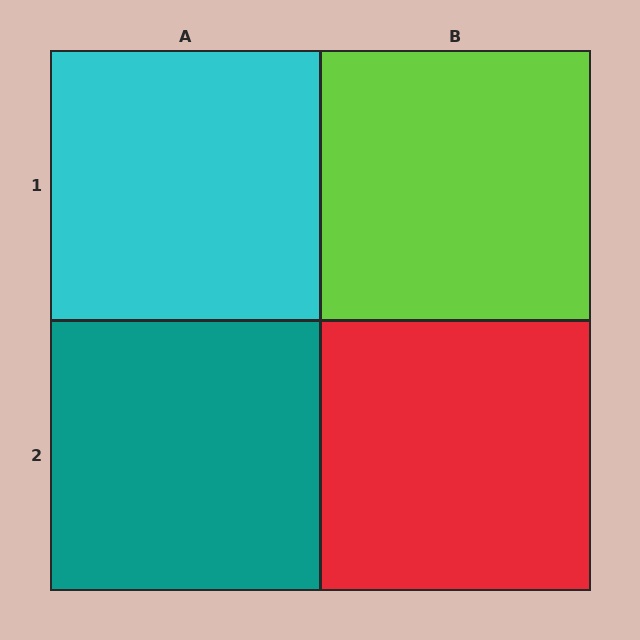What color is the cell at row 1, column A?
Cyan.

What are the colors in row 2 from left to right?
Teal, red.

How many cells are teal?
1 cell is teal.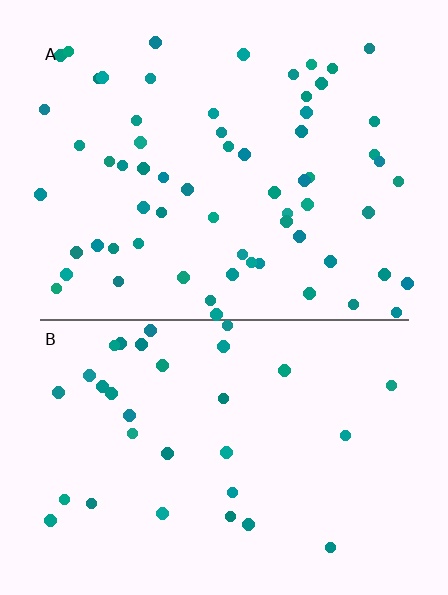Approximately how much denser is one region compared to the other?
Approximately 2.0× — region A over region B.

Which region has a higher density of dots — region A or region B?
A (the top).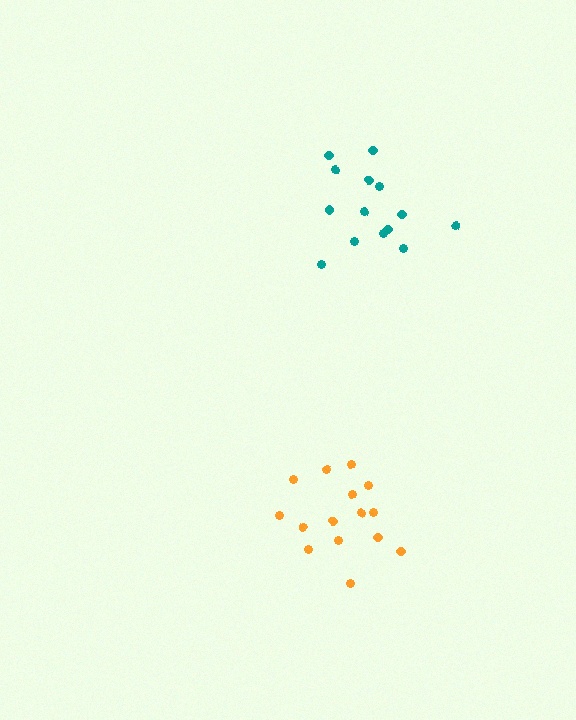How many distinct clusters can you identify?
There are 2 distinct clusters.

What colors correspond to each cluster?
The clusters are colored: teal, orange.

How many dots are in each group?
Group 1: 14 dots, Group 2: 15 dots (29 total).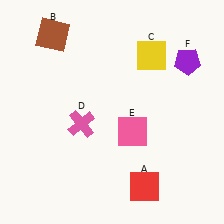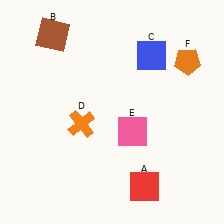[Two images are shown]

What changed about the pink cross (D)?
In Image 1, D is pink. In Image 2, it changed to orange.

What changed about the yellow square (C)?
In Image 1, C is yellow. In Image 2, it changed to blue.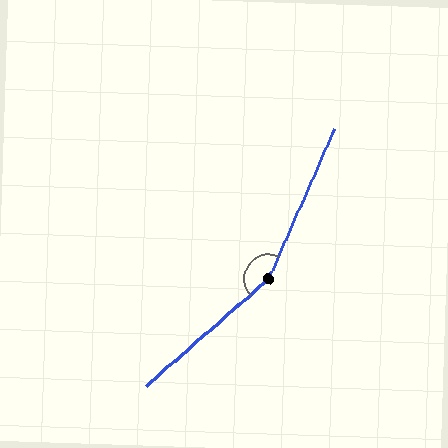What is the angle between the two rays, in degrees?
Approximately 155 degrees.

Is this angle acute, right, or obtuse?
It is obtuse.